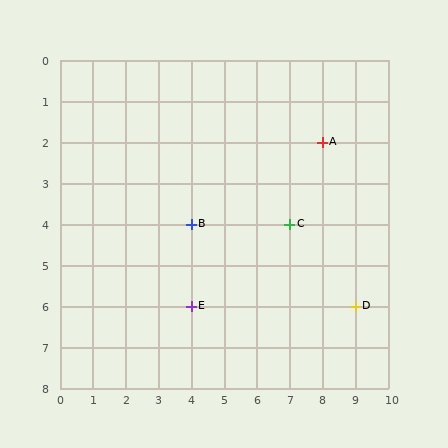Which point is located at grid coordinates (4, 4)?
Point B is at (4, 4).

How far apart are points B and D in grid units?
Points B and D are 5 columns and 2 rows apart (about 5.4 grid units diagonally).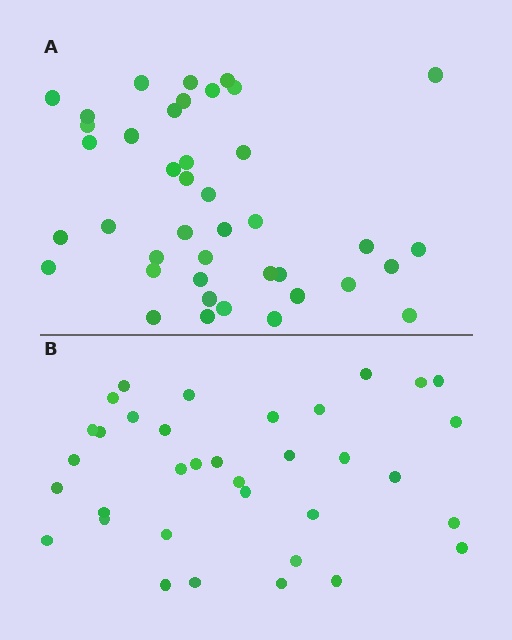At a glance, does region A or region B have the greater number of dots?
Region A (the top region) has more dots.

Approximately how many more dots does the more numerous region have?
Region A has about 6 more dots than region B.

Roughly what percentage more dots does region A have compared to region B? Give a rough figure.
About 15% more.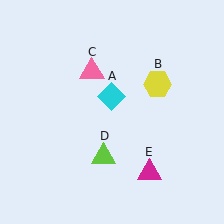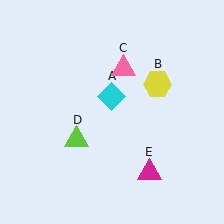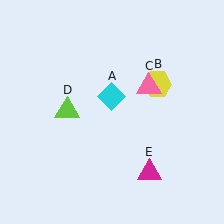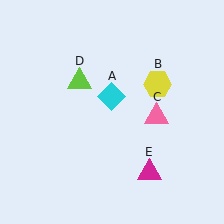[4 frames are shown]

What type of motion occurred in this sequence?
The pink triangle (object C), lime triangle (object D) rotated clockwise around the center of the scene.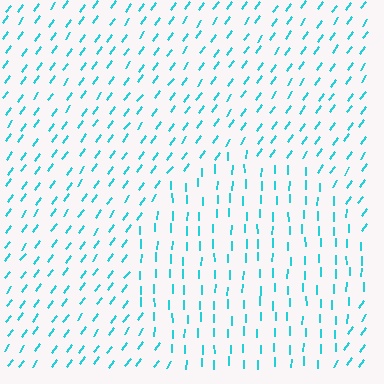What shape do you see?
I see a circle.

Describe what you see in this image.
The image is filled with small cyan line segments. A circle region in the image has lines oriented differently from the surrounding lines, creating a visible texture boundary.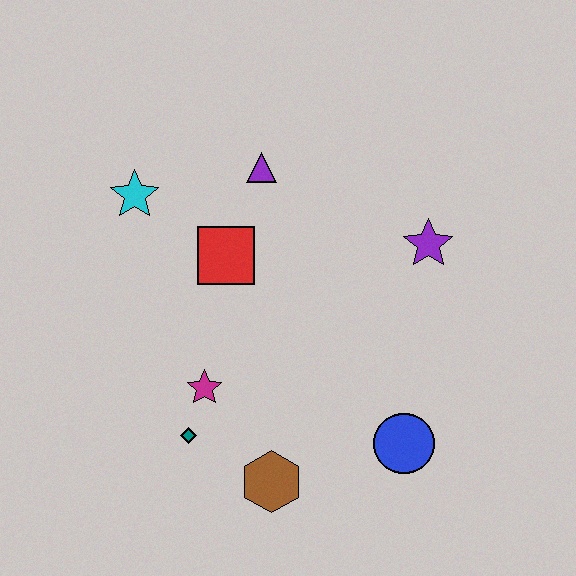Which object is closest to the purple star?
The purple triangle is closest to the purple star.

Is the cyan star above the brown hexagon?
Yes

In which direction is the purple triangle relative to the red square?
The purple triangle is above the red square.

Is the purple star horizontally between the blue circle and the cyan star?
No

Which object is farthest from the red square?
The blue circle is farthest from the red square.